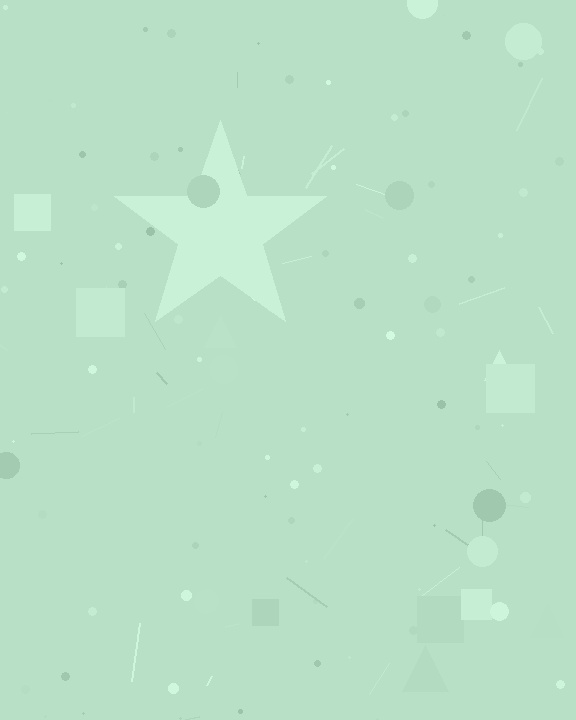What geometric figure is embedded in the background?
A star is embedded in the background.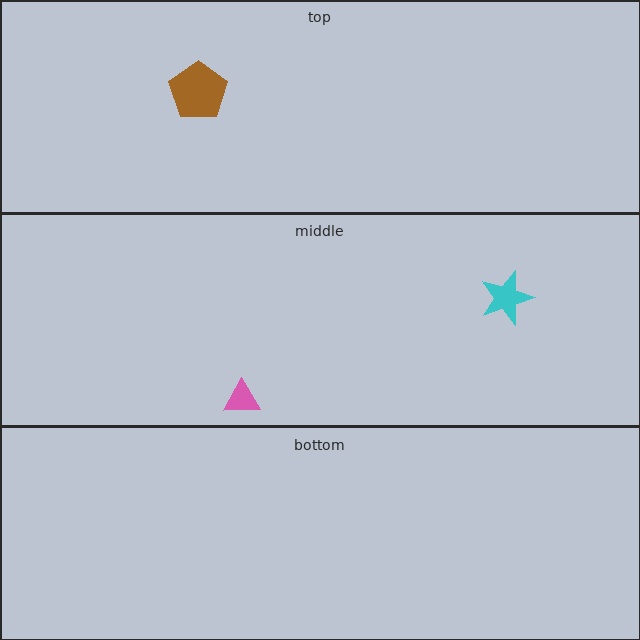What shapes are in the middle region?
The cyan star, the pink triangle.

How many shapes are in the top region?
1.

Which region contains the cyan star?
The middle region.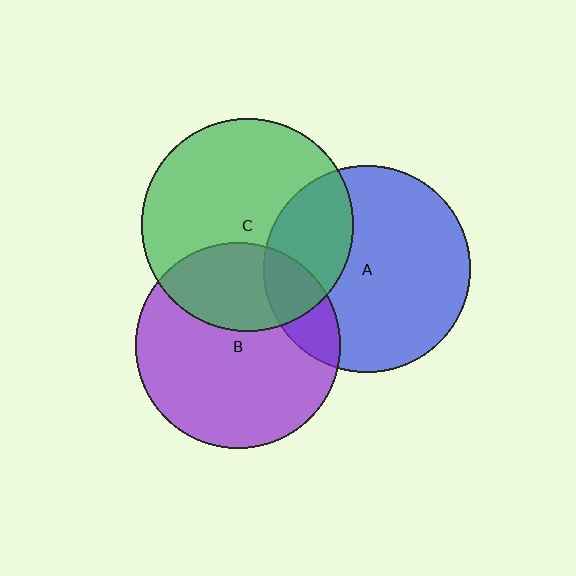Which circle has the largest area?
Circle C (green).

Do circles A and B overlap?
Yes.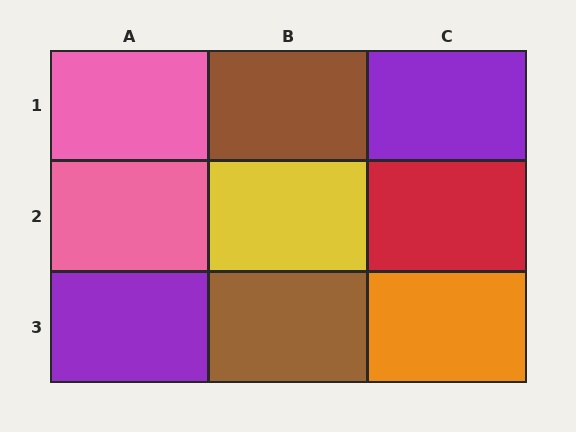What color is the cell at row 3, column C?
Orange.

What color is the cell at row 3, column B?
Brown.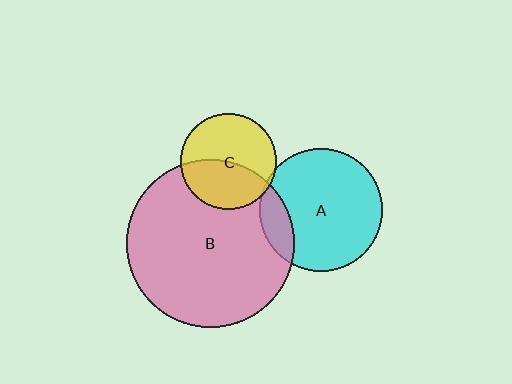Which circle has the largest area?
Circle B (pink).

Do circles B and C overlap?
Yes.